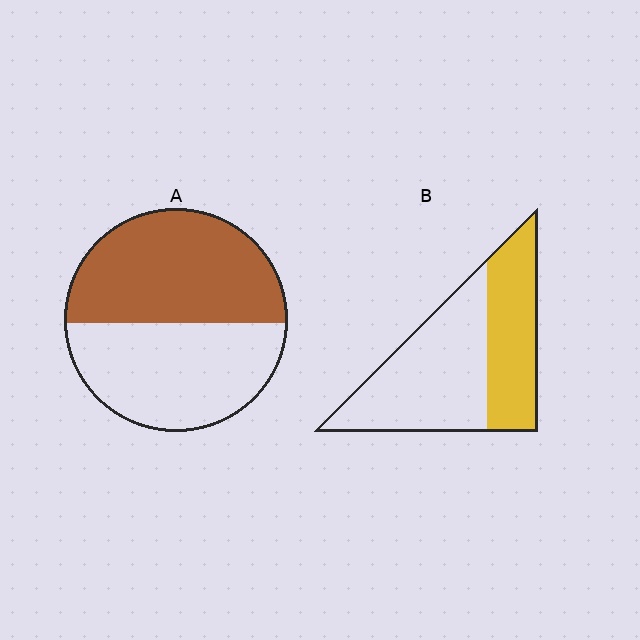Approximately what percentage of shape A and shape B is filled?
A is approximately 50% and B is approximately 40%.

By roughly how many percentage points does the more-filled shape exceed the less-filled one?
By roughly 10 percentage points (A over B).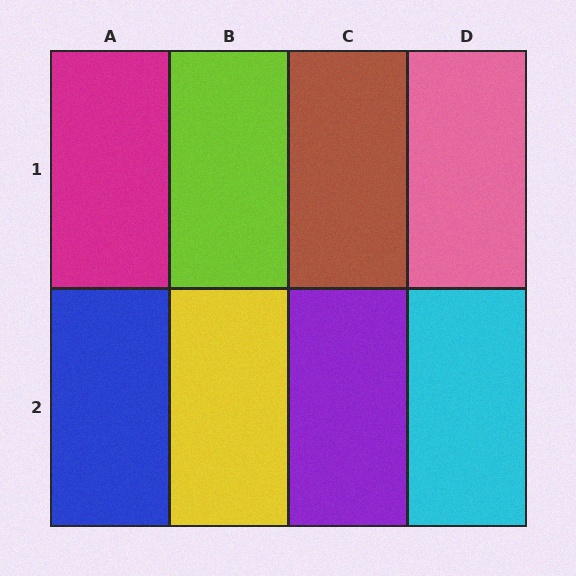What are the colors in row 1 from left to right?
Magenta, lime, brown, pink.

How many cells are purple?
1 cell is purple.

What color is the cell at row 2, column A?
Blue.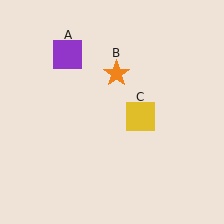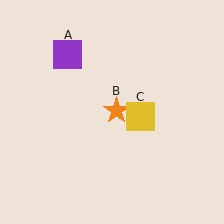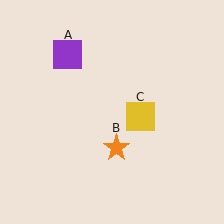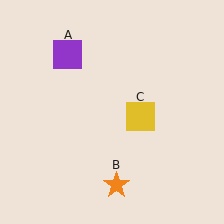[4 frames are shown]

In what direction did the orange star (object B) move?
The orange star (object B) moved down.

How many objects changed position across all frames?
1 object changed position: orange star (object B).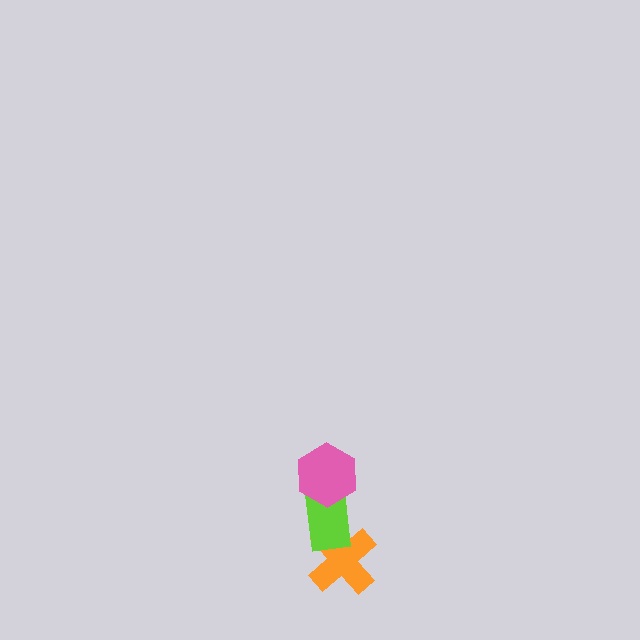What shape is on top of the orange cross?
The lime rectangle is on top of the orange cross.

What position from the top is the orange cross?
The orange cross is 3rd from the top.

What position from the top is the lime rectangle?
The lime rectangle is 2nd from the top.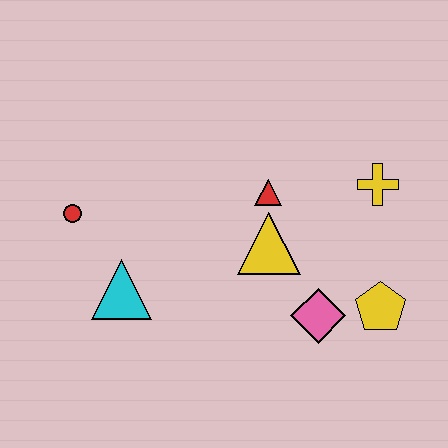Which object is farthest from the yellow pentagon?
The red circle is farthest from the yellow pentagon.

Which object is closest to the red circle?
The cyan triangle is closest to the red circle.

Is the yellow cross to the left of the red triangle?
No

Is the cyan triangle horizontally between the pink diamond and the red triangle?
No